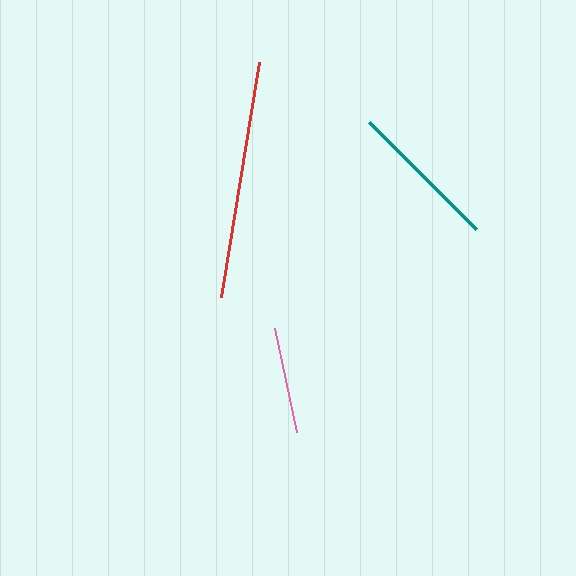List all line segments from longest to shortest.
From longest to shortest: red, teal, pink.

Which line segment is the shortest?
The pink line is the shortest at approximately 106 pixels.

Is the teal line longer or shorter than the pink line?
The teal line is longer than the pink line.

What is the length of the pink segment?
The pink segment is approximately 106 pixels long.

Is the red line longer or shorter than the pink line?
The red line is longer than the pink line.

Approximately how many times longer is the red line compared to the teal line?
The red line is approximately 1.6 times the length of the teal line.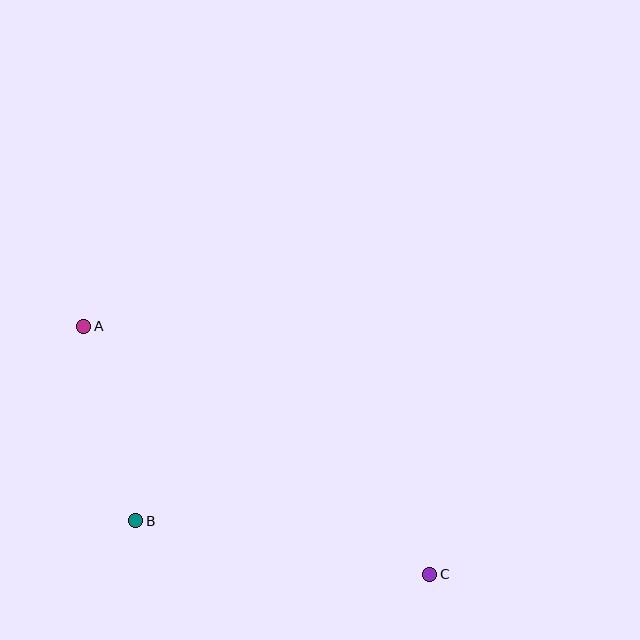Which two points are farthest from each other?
Points A and C are farthest from each other.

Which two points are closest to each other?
Points A and B are closest to each other.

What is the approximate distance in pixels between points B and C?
The distance between B and C is approximately 299 pixels.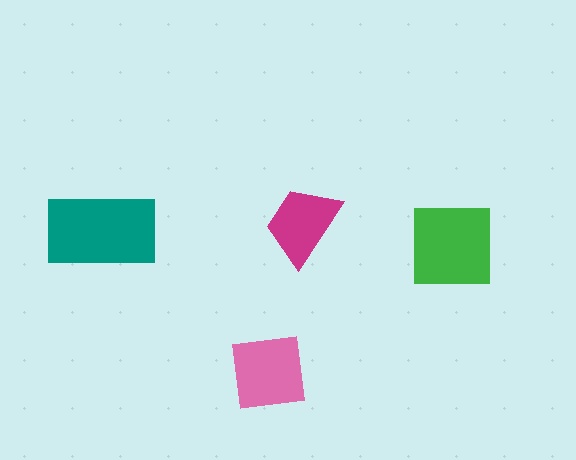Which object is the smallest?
The magenta trapezoid.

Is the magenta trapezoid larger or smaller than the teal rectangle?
Smaller.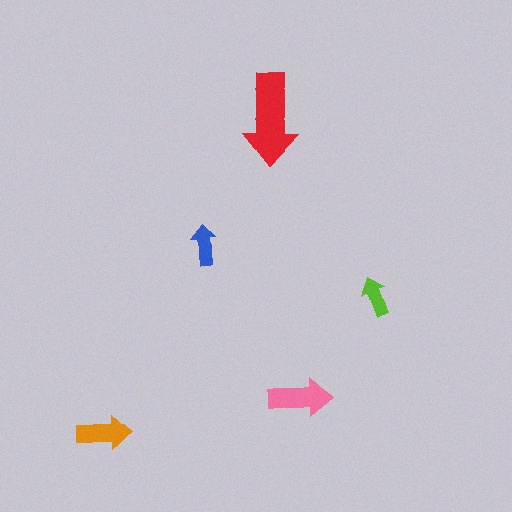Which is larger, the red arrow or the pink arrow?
The red one.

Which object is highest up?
The red arrow is topmost.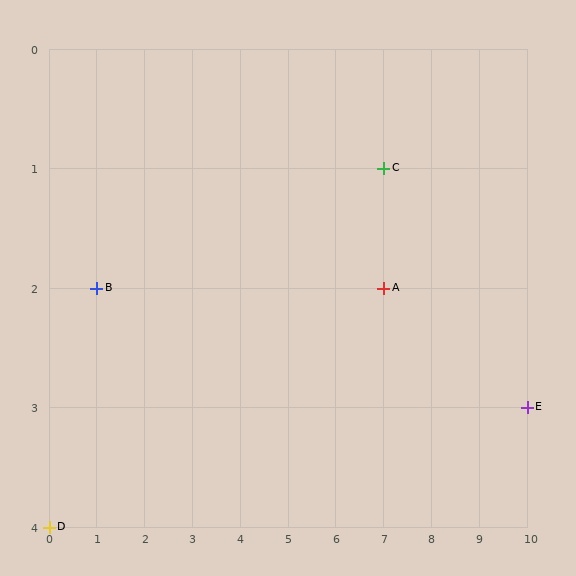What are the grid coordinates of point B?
Point B is at grid coordinates (1, 2).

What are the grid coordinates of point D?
Point D is at grid coordinates (0, 4).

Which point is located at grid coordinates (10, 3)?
Point E is at (10, 3).